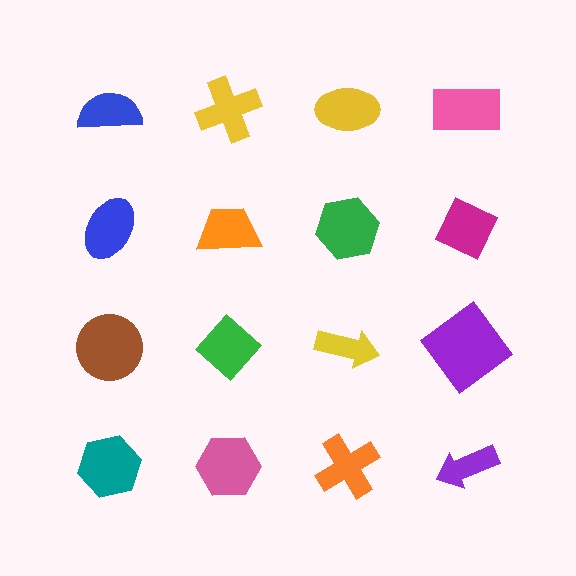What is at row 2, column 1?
A blue ellipse.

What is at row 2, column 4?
A magenta diamond.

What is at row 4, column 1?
A teal hexagon.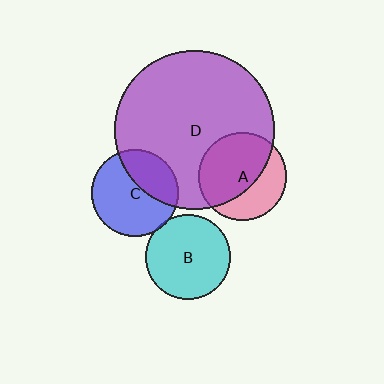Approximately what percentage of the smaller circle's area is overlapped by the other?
Approximately 65%.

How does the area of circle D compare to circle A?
Approximately 3.3 times.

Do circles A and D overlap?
Yes.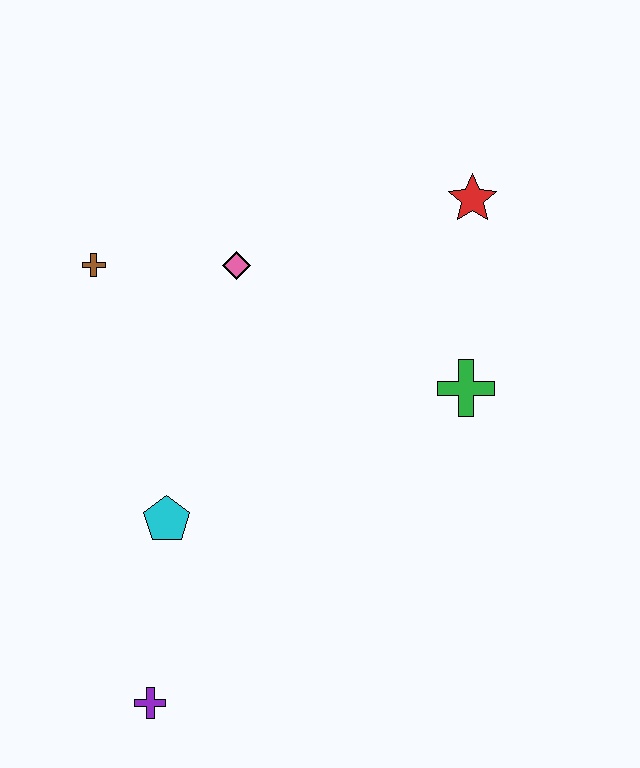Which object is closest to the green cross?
The red star is closest to the green cross.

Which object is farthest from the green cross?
The purple cross is farthest from the green cross.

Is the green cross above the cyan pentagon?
Yes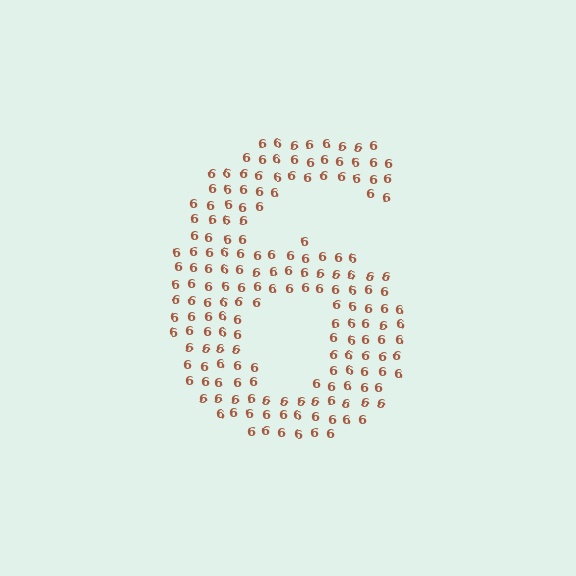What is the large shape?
The large shape is the digit 6.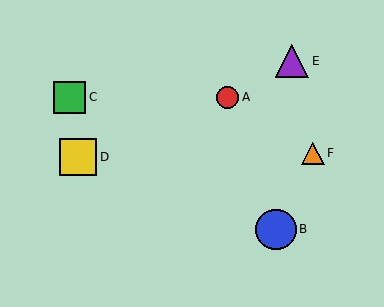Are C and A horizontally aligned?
Yes, both are at y≈97.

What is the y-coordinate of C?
Object C is at y≈97.